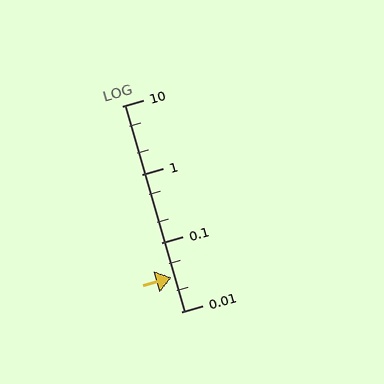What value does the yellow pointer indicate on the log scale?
The pointer indicates approximately 0.031.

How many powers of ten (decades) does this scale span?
The scale spans 3 decades, from 0.01 to 10.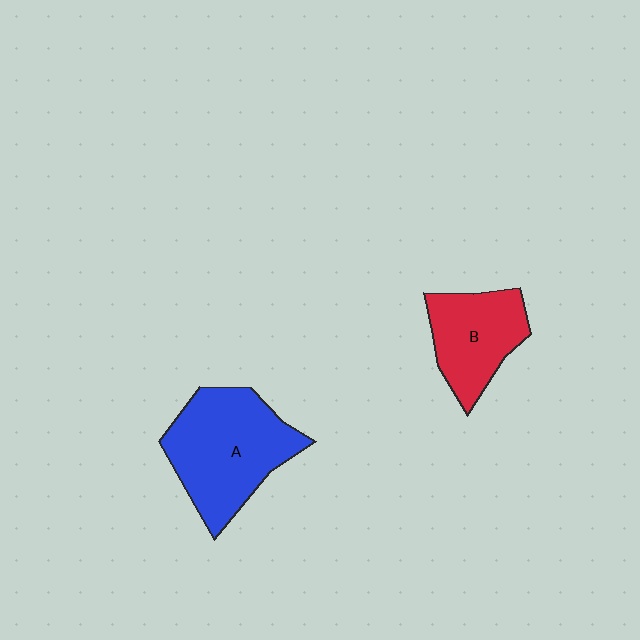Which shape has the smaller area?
Shape B (red).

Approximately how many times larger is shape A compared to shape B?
Approximately 1.5 times.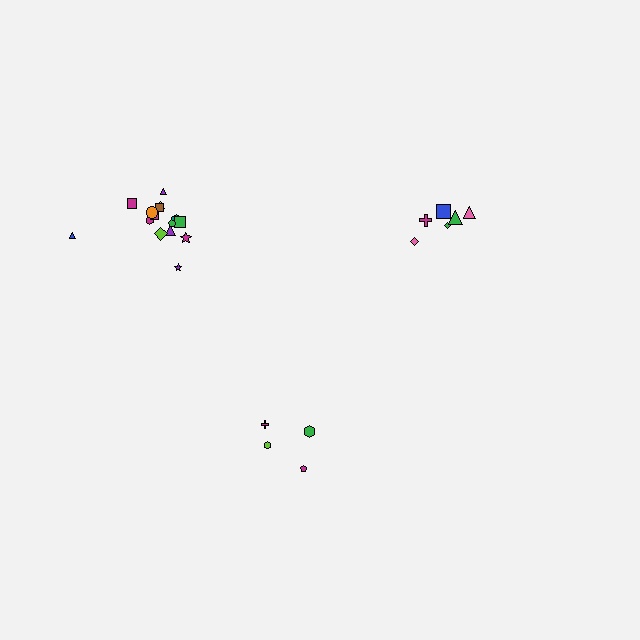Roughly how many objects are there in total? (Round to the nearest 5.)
Roughly 25 objects in total.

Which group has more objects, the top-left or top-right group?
The top-left group.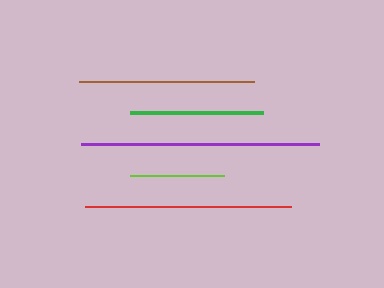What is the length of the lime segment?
The lime segment is approximately 94 pixels long.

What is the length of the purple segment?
The purple segment is approximately 238 pixels long.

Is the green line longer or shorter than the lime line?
The green line is longer than the lime line.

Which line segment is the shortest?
The lime line is the shortest at approximately 94 pixels.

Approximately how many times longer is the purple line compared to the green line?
The purple line is approximately 1.8 times the length of the green line.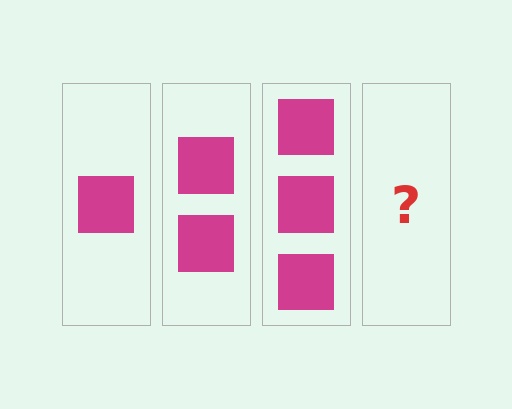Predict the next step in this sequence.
The next step is 4 squares.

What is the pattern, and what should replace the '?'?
The pattern is that each step adds one more square. The '?' should be 4 squares.